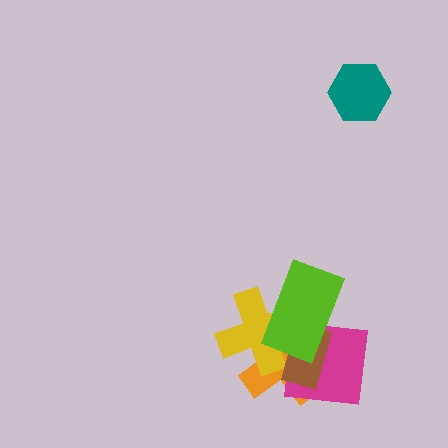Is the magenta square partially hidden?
Yes, it is partially covered by another shape.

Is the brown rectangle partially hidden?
Yes, it is partially covered by another shape.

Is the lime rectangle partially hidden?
No, no other shape covers it.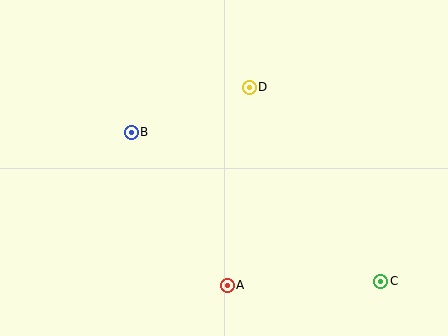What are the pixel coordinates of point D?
Point D is at (249, 87).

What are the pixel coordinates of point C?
Point C is at (381, 281).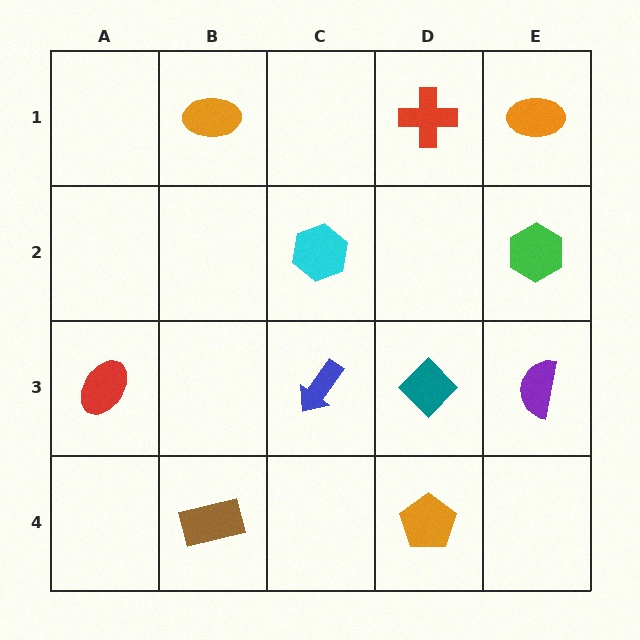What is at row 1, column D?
A red cross.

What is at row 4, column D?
An orange pentagon.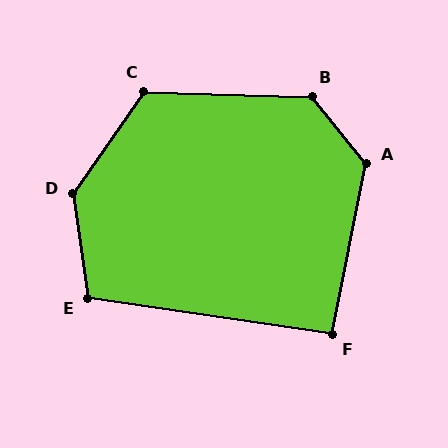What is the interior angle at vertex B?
Approximately 131 degrees (obtuse).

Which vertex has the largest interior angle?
D, at approximately 136 degrees.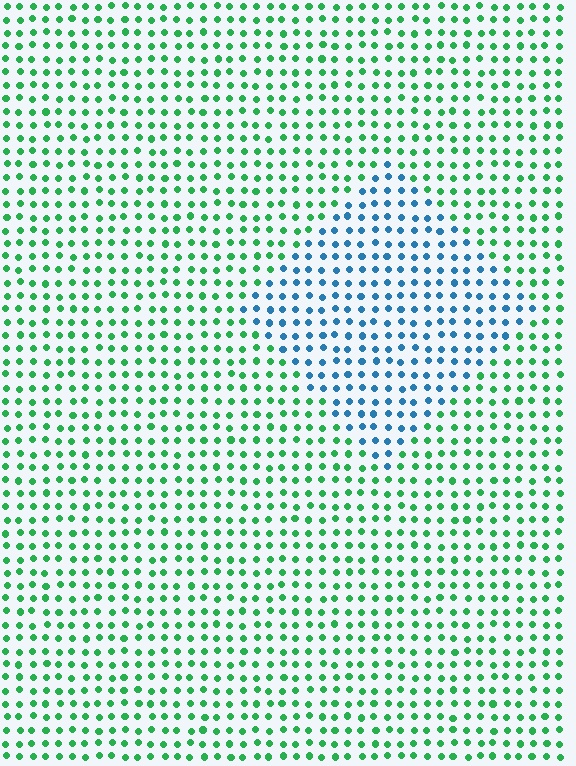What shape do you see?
I see a diamond.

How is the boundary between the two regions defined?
The boundary is defined purely by a slight shift in hue (about 66 degrees). Spacing, size, and orientation are identical on both sides.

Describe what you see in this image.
The image is filled with small green elements in a uniform arrangement. A diamond-shaped region is visible where the elements are tinted to a slightly different hue, forming a subtle color boundary.